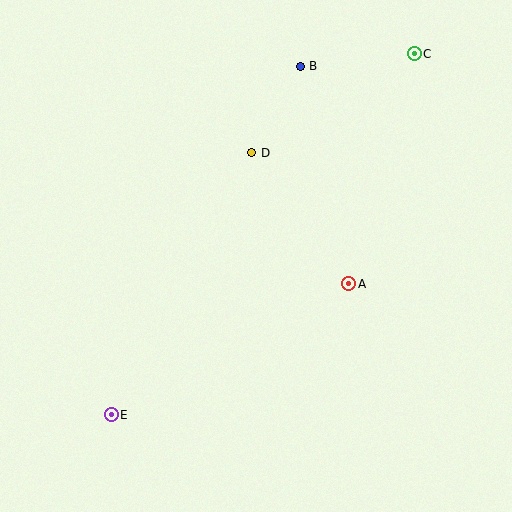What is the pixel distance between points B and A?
The distance between B and A is 223 pixels.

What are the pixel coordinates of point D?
Point D is at (252, 153).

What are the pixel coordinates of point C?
Point C is at (414, 54).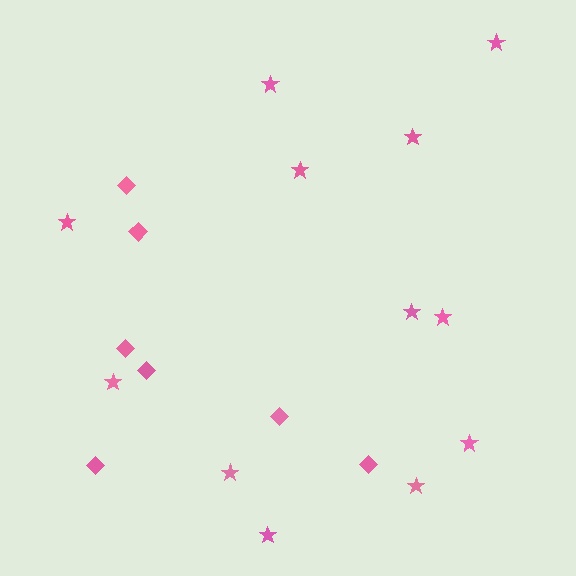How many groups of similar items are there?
There are 2 groups: one group of diamonds (7) and one group of stars (12).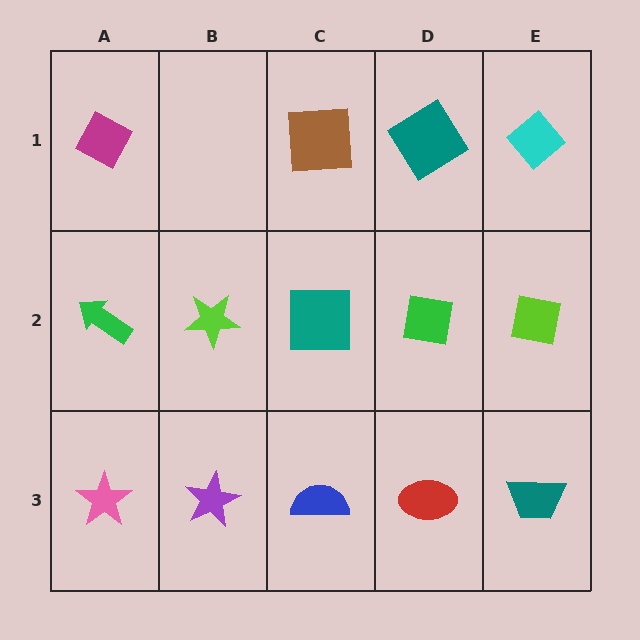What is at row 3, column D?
A red ellipse.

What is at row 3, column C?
A blue semicircle.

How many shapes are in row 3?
5 shapes.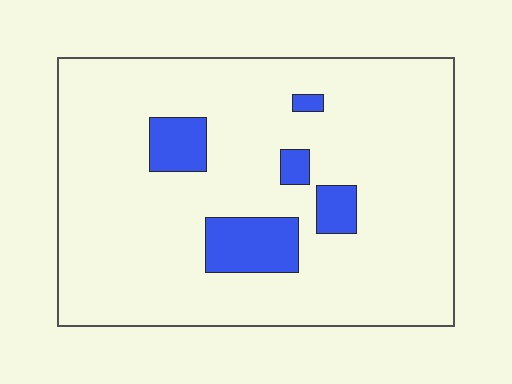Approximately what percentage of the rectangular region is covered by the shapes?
Approximately 10%.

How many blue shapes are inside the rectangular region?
5.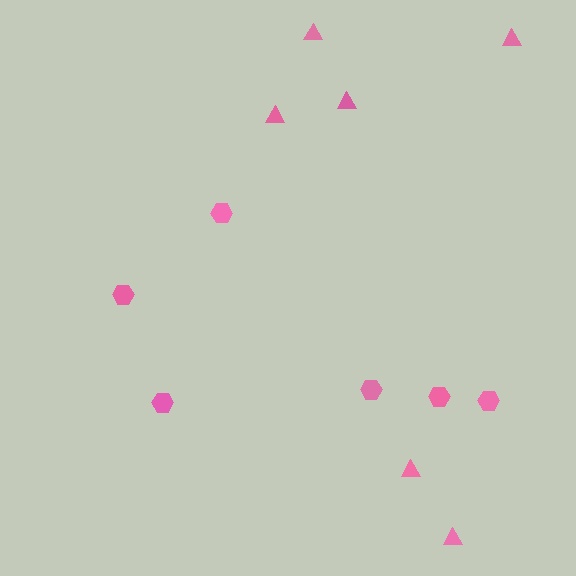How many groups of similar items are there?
There are 2 groups: one group of hexagons (6) and one group of triangles (6).